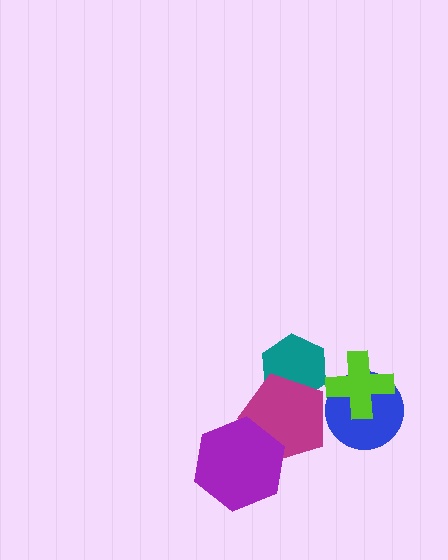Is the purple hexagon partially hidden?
No, no other shape covers it.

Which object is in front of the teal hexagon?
The magenta pentagon is in front of the teal hexagon.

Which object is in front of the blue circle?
The lime cross is in front of the blue circle.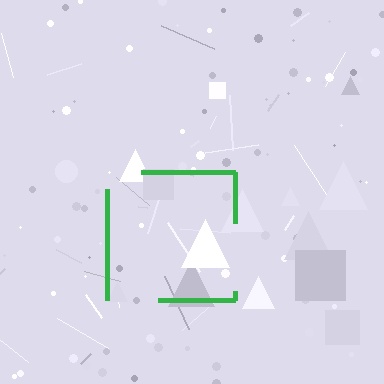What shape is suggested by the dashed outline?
The dashed outline suggests a square.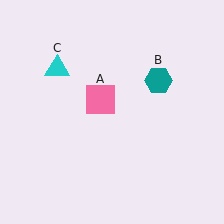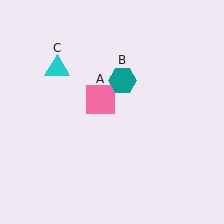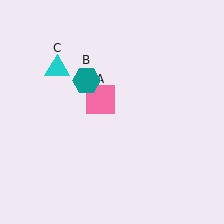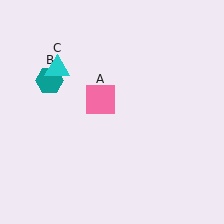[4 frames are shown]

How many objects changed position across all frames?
1 object changed position: teal hexagon (object B).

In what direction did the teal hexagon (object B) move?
The teal hexagon (object B) moved left.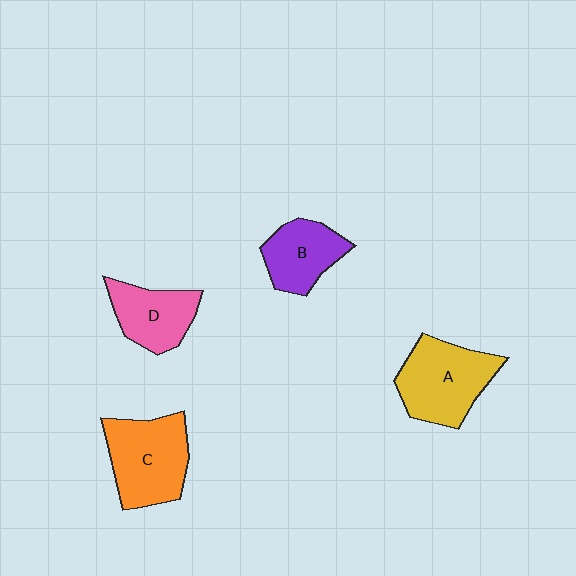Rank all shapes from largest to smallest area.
From largest to smallest: C (orange), A (yellow), D (pink), B (purple).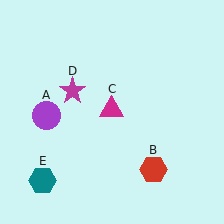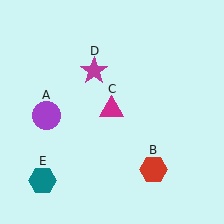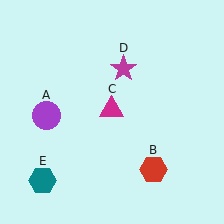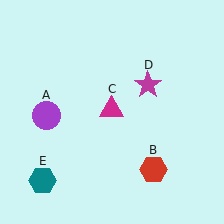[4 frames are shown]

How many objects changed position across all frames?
1 object changed position: magenta star (object D).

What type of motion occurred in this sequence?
The magenta star (object D) rotated clockwise around the center of the scene.